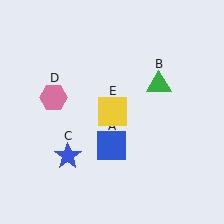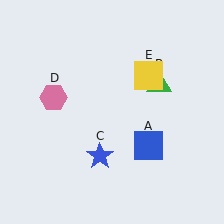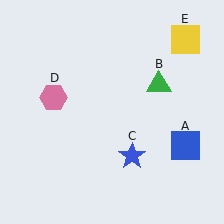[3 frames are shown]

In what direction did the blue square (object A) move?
The blue square (object A) moved right.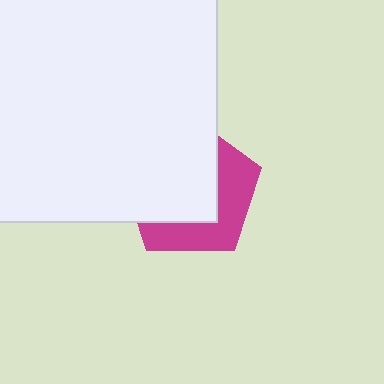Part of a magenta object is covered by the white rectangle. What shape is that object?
It is a pentagon.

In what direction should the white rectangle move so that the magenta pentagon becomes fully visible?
The white rectangle should move toward the upper-left. That is the shortest direction to clear the overlap and leave the magenta pentagon fully visible.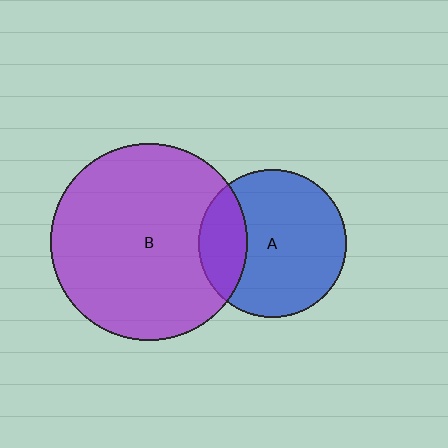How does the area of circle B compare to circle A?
Approximately 1.8 times.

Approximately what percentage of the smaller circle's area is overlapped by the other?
Approximately 25%.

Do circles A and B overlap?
Yes.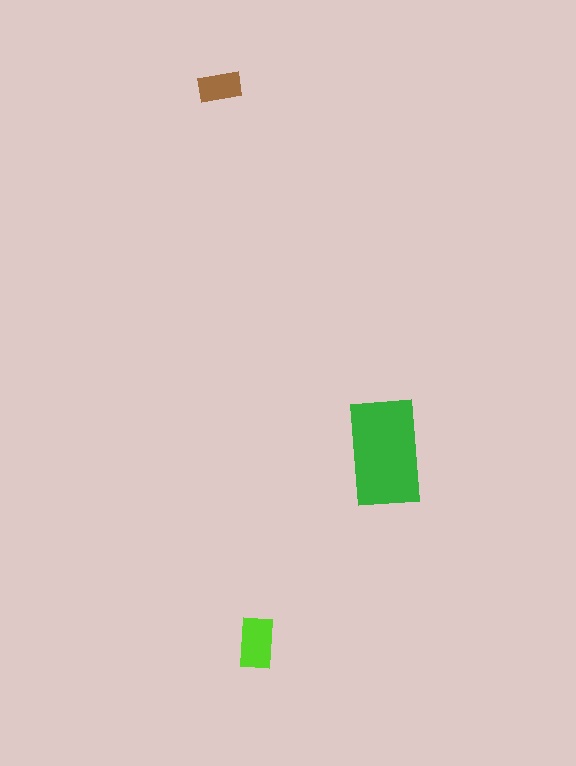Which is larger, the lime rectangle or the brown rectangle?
The lime one.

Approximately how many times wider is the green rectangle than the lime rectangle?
About 2 times wider.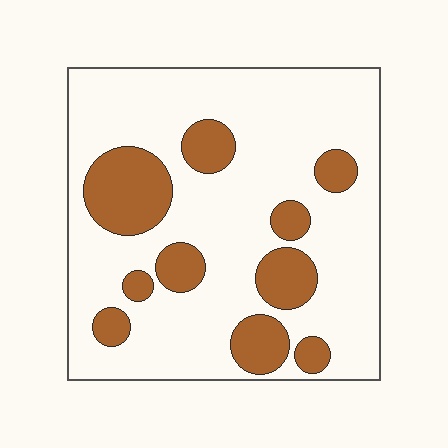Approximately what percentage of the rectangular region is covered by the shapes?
Approximately 25%.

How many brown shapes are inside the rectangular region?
10.